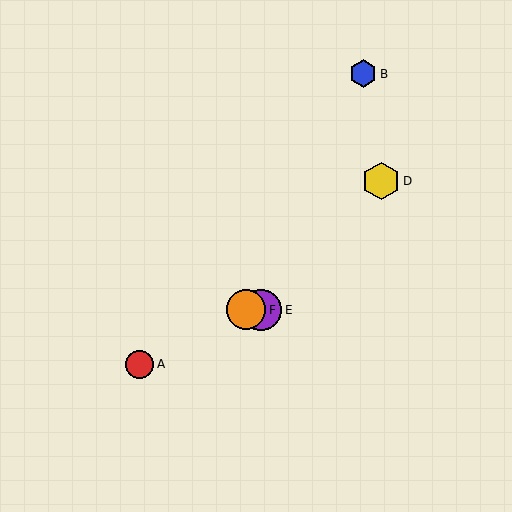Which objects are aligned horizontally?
Objects C, E, F are aligned horizontally.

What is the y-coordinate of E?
Object E is at y≈310.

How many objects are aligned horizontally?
3 objects (C, E, F) are aligned horizontally.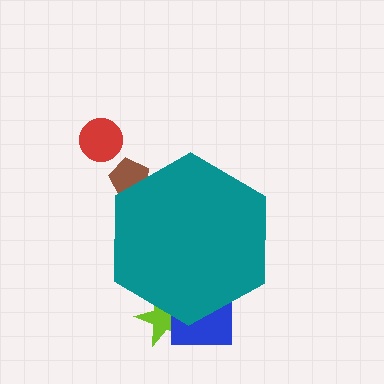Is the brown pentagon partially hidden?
Yes, the brown pentagon is partially hidden behind the teal hexagon.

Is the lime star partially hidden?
Yes, the lime star is partially hidden behind the teal hexagon.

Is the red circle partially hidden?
No, the red circle is fully visible.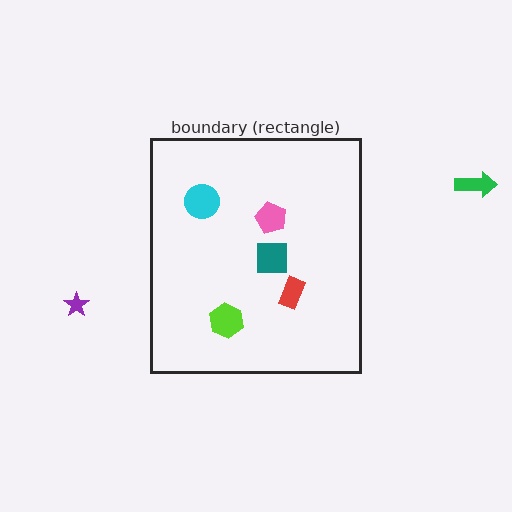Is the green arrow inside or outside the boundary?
Outside.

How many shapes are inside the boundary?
5 inside, 2 outside.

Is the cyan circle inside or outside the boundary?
Inside.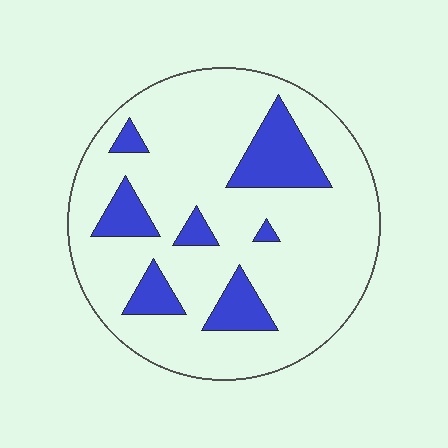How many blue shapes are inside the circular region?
7.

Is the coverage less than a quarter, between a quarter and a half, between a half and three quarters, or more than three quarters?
Less than a quarter.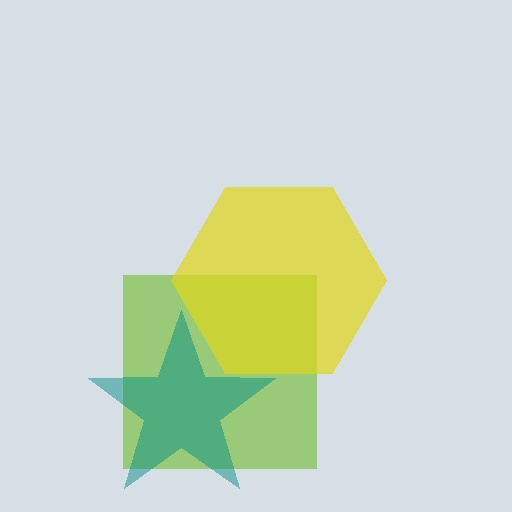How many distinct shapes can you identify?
There are 3 distinct shapes: a lime square, a yellow hexagon, a teal star.